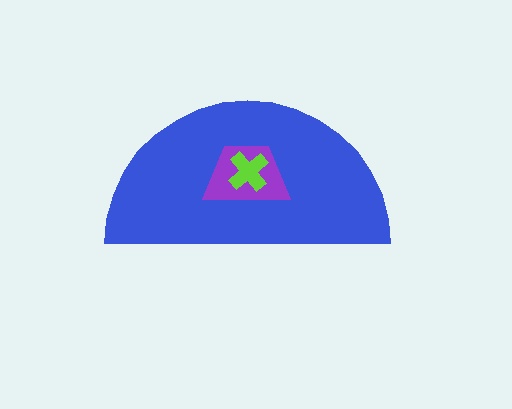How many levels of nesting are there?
3.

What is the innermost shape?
The lime cross.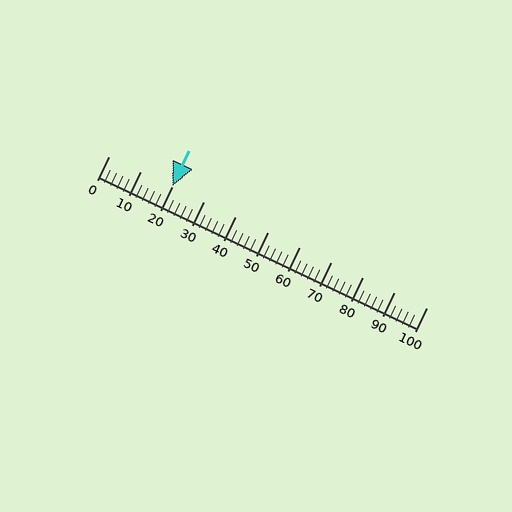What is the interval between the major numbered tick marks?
The major tick marks are spaced 10 units apart.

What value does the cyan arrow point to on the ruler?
The cyan arrow points to approximately 20.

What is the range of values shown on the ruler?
The ruler shows values from 0 to 100.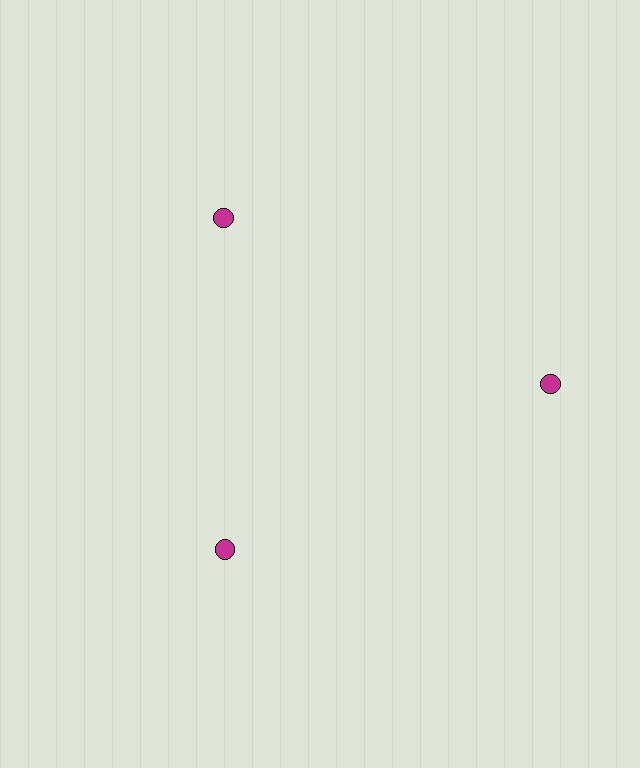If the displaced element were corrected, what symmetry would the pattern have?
It would have 3-fold rotational symmetry — the pattern would map onto itself every 120 degrees.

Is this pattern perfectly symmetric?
No. The 3 magenta circles are arranged in a ring, but one element near the 3 o'clock position is pushed outward from the center, breaking the 3-fold rotational symmetry.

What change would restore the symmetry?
The symmetry would be restored by moving it inward, back onto the ring so that all 3 circles sit at equal angles and equal distance from the center.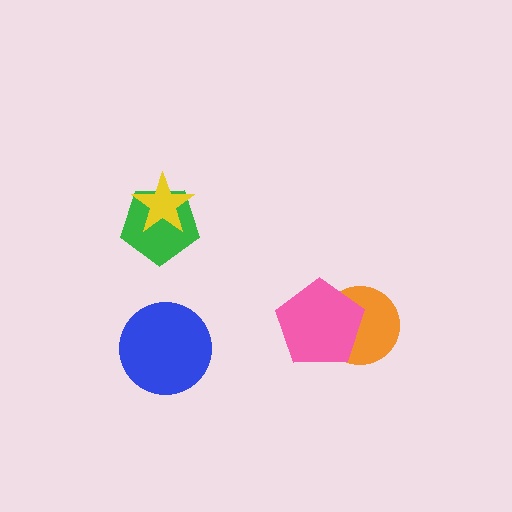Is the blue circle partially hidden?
No, no other shape covers it.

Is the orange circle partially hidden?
Yes, it is partially covered by another shape.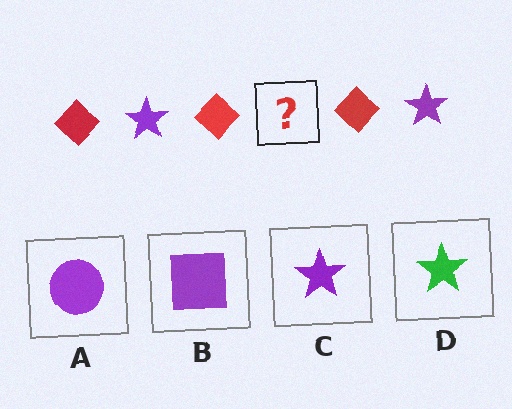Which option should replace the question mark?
Option C.